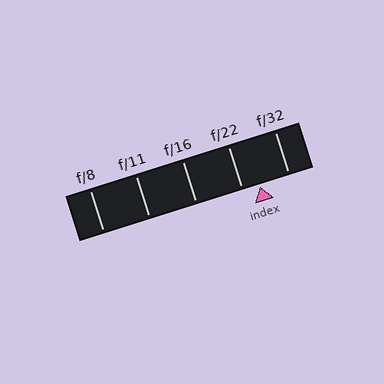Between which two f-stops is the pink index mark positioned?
The index mark is between f/22 and f/32.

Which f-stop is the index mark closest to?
The index mark is closest to f/22.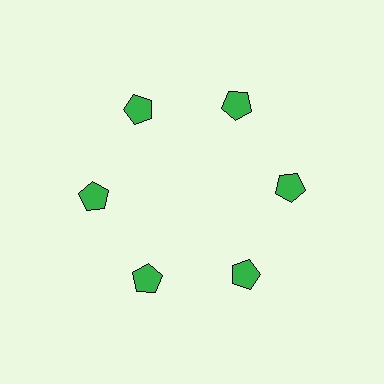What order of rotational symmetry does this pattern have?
This pattern has 6-fold rotational symmetry.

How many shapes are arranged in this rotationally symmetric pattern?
There are 6 shapes, arranged in 6 groups of 1.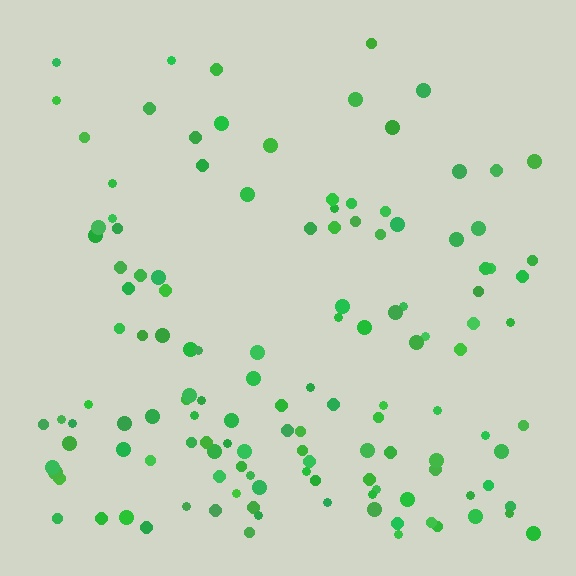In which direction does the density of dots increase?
From top to bottom, with the bottom side densest.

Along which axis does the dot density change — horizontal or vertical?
Vertical.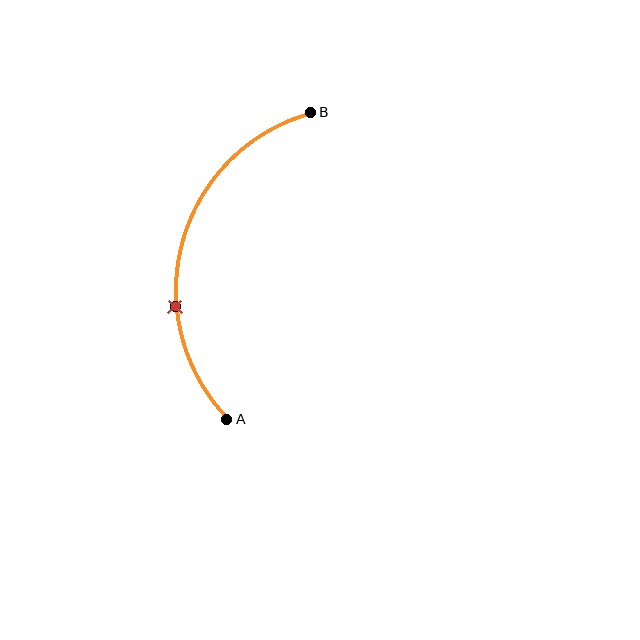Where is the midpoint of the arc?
The arc midpoint is the point on the curve farthest from the straight line joining A and B. It sits to the left of that line.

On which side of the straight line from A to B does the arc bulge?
The arc bulges to the left of the straight line connecting A and B.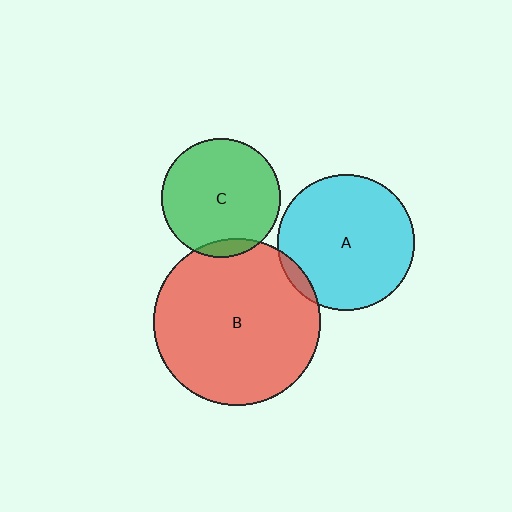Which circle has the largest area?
Circle B (red).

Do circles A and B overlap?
Yes.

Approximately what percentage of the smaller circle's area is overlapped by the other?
Approximately 5%.